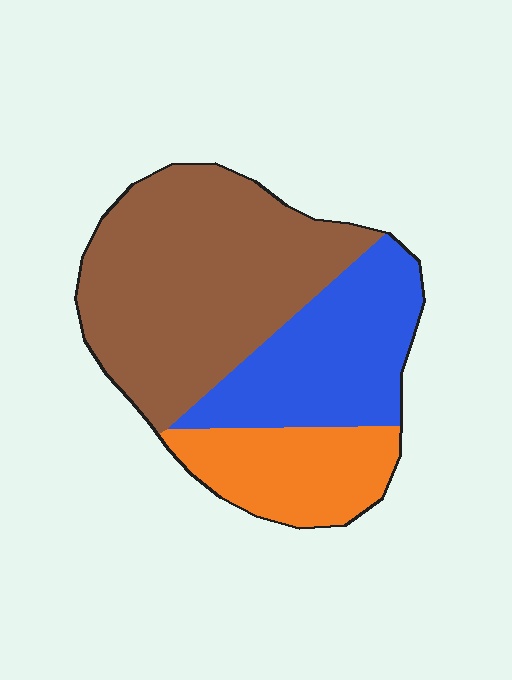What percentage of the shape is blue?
Blue covers about 30% of the shape.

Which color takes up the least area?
Orange, at roughly 20%.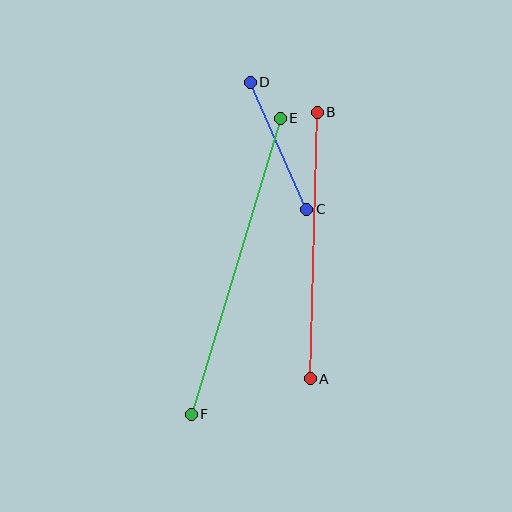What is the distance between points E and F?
The distance is approximately 309 pixels.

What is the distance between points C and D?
The distance is approximately 139 pixels.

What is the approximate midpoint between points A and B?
The midpoint is at approximately (314, 245) pixels.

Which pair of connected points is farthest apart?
Points E and F are farthest apart.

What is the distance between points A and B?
The distance is approximately 267 pixels.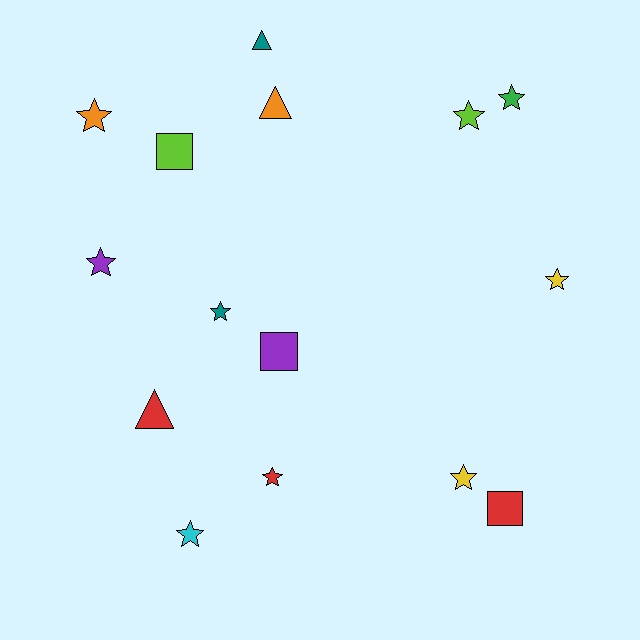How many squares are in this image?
There are 3 squares.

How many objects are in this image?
There are 15 objects.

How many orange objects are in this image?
There are 2 orange objects.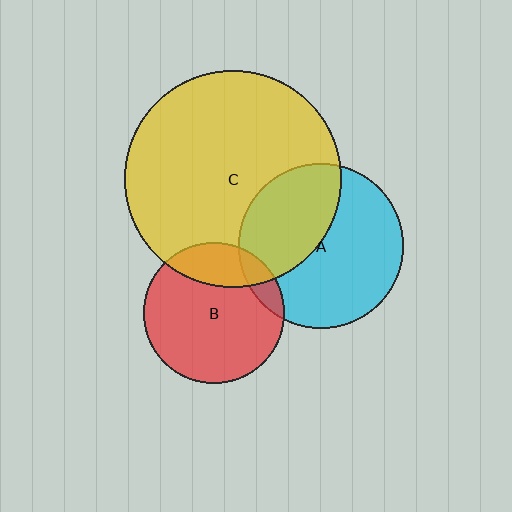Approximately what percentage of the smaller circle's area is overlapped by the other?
Approximately 20%.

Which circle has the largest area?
Circle C (yellow).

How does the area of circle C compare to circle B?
Approximately 2.4 times.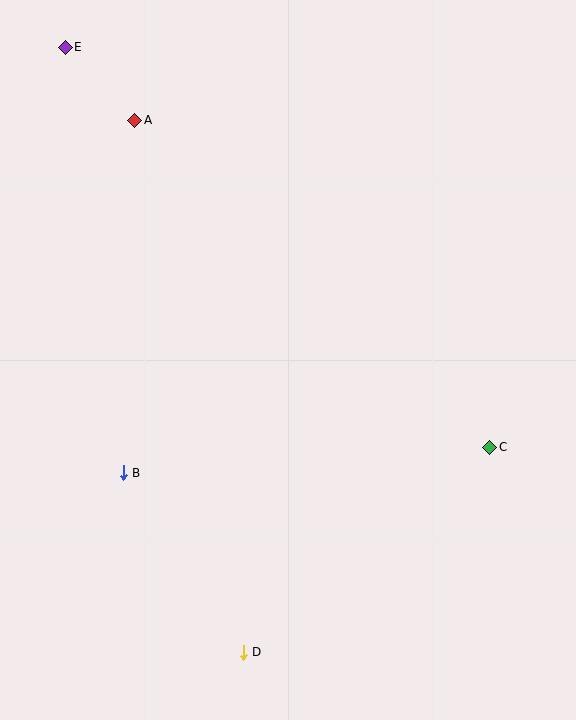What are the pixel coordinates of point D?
Point D is at (243, 652).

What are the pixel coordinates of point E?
Point E is at (65, 47).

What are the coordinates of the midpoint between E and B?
The midpoint between E and B is at (94, 260).